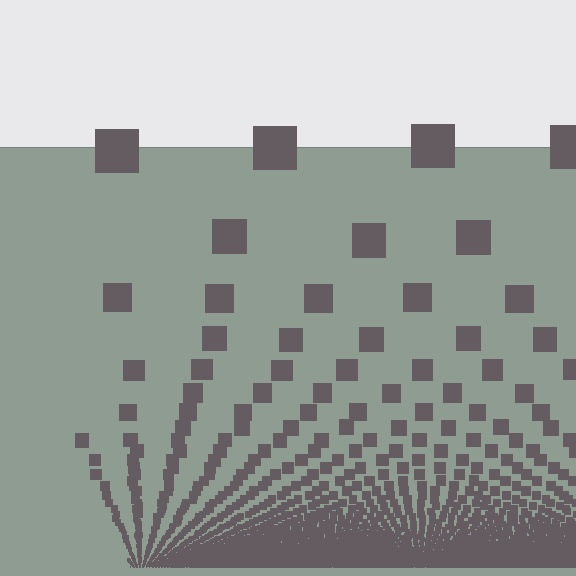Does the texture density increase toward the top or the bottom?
Density increases toward the bottom.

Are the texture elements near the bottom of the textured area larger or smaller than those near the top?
Smaller. The gradient is inverted — elements near the bottom are smaller and denser.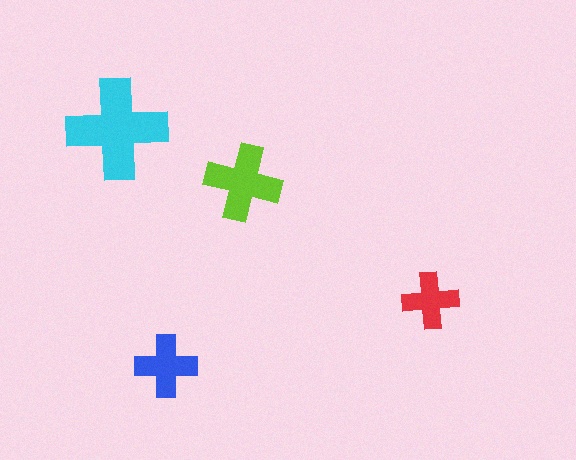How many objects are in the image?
There are 4 objects in the image.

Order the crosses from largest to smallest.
the cyan one, the lime one, the blue one, the red one.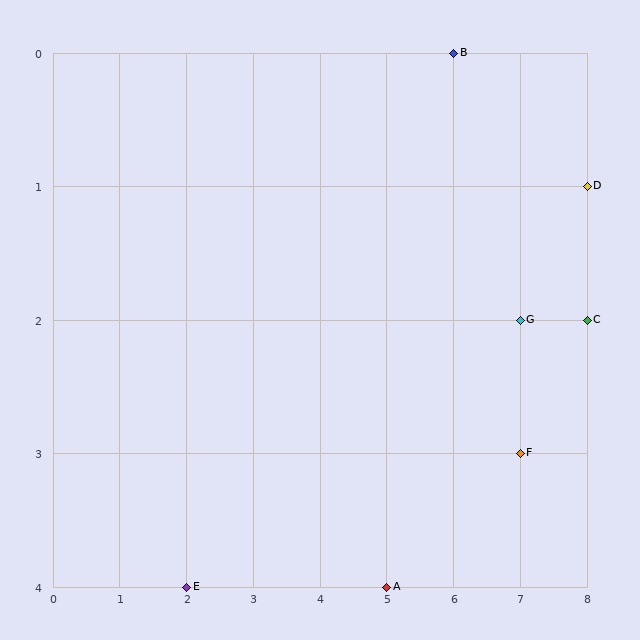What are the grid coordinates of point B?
Point B is at grid coordinates (6, 0).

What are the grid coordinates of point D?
Point D is at grid coordinates (8, 1).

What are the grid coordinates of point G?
Point G is at grid coordinates (7, 2).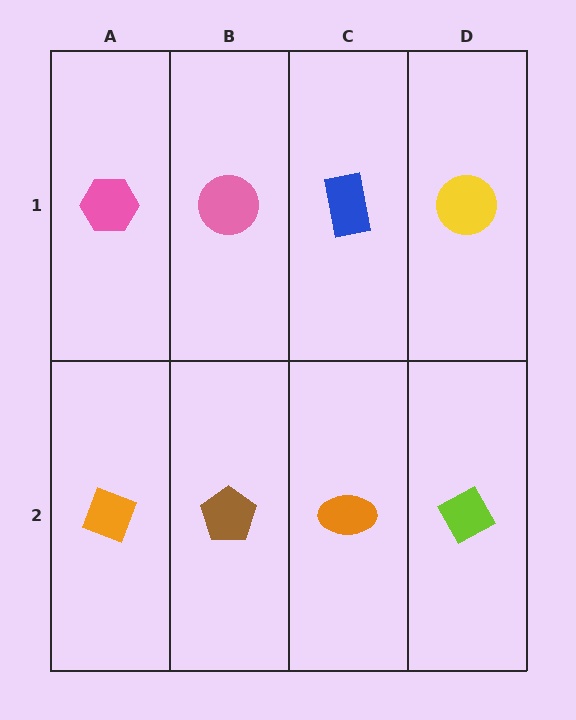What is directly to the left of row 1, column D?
A blue rectangle.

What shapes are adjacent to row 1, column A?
An orange diamond (row 2, column A), a pink circle (row 1, column B).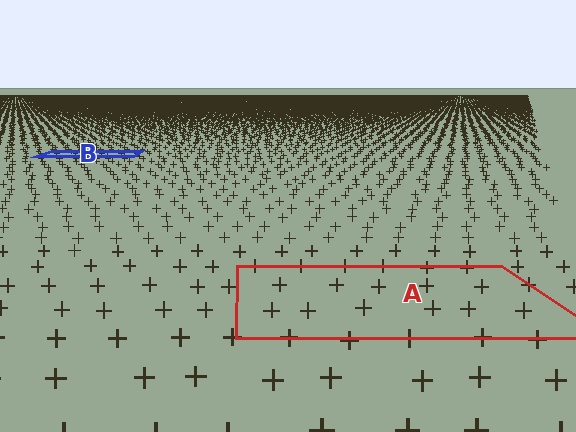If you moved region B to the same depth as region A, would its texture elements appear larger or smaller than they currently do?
They would appear larger. At a closer depth, the same texture elements are projected at a bigger on-screen size.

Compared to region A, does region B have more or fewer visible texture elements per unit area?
Region B has more texture elements per unit area — they are packed more densely because it is farther away.